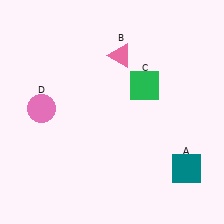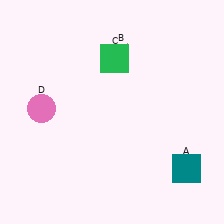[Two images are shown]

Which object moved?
The green square (C) moved left.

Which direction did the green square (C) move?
The green square (C) moved left.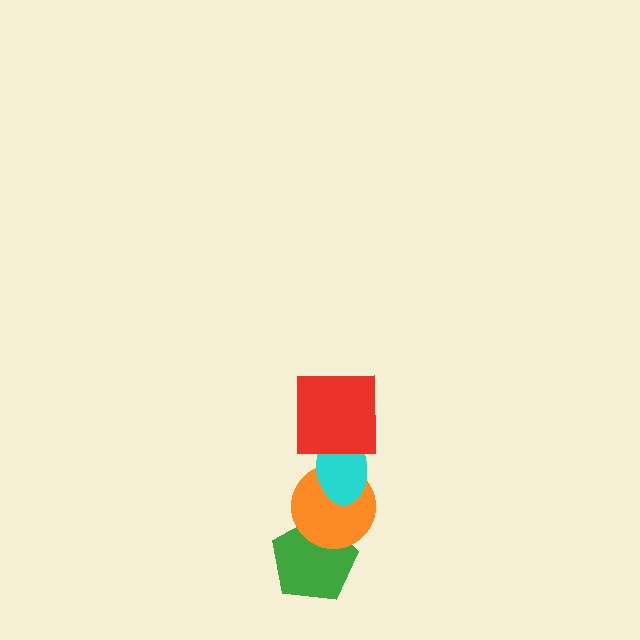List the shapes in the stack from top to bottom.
From top to bottom: the red square, the cyan ellipse, the orange circle, the green pentagon.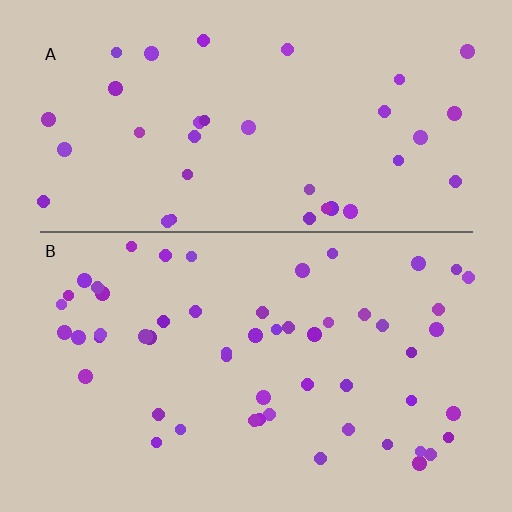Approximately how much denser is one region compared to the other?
Approximately 1.5× — region B over region A.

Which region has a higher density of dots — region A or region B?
B (the bottom).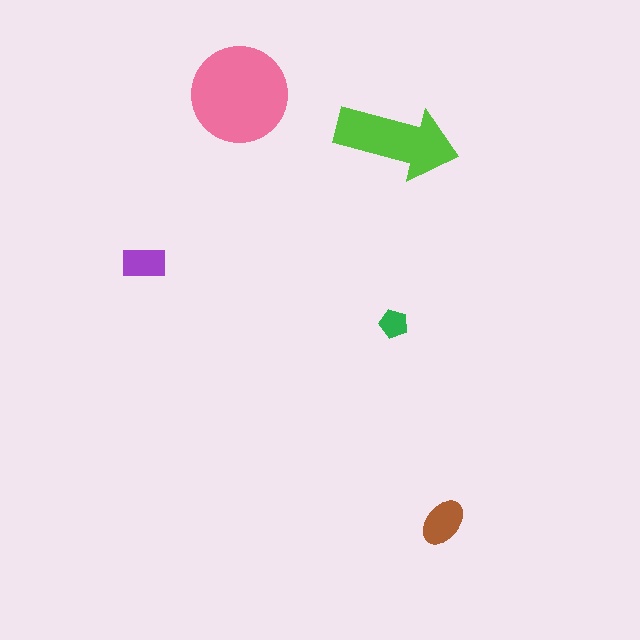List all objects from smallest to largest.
The green pentagon, the purple rectangle, the brown ellipse, the lime arrow, the pink circle.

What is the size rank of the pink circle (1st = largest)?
1st.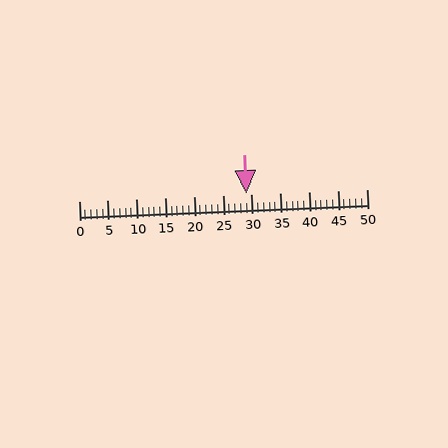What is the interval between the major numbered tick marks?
The major tick marks are spaced 5 units apart.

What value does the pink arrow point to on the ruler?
The pink arrow points to approximately 29.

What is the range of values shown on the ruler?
The ruler shows values from 0 to 50.